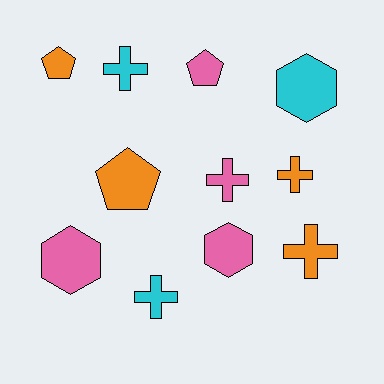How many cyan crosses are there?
There are 2 cyan crosses.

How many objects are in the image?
There are 11 objects.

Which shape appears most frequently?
Cross, with 5 objects.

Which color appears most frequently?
Pink, with 4 objects.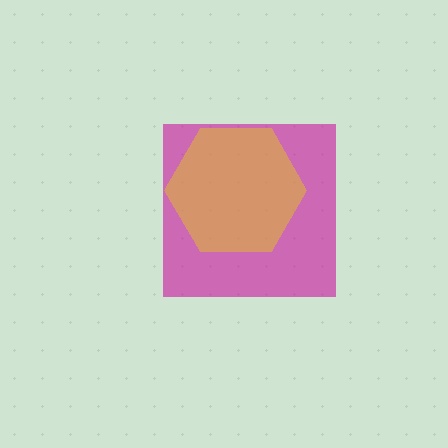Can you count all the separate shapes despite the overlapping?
Yes, there are 2 separate shapes.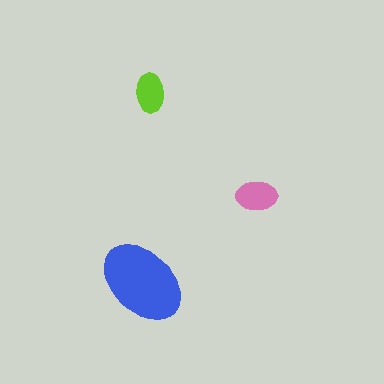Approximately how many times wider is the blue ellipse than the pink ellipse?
About 2 times wider.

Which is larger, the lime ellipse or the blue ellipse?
The blue one.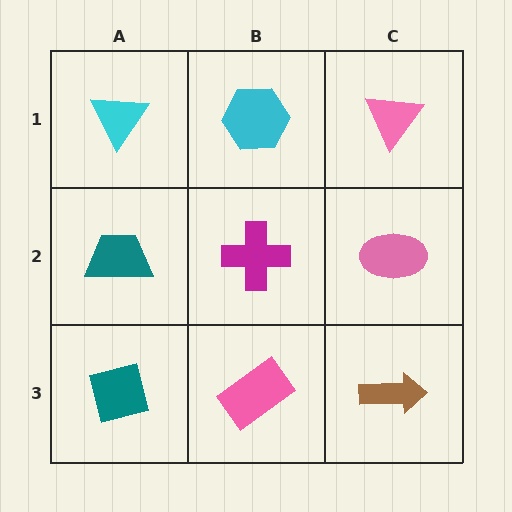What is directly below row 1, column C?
A pink ellipse.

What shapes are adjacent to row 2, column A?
A cyan triangle (row 1, column A), a teal square (row 3, column A), a magenta cross (row 2, column B).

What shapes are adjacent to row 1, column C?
A pink ellipse (row 2, column C), a cyan hexagon (row 1, column B).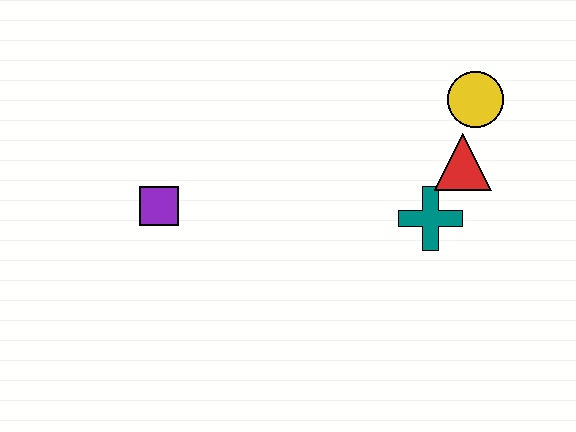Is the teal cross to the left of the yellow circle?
Yes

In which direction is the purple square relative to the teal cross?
The purple square is to the left of the teal cross.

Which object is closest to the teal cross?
The red triangle is closest to the teal cross.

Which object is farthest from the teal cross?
The purple square is farthest from the teal cross.